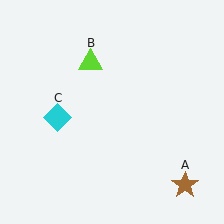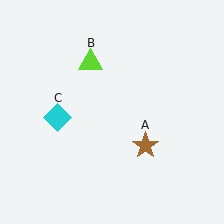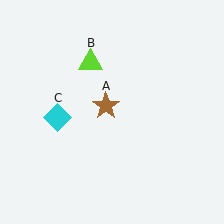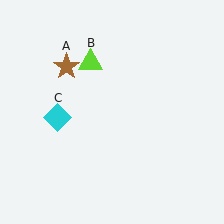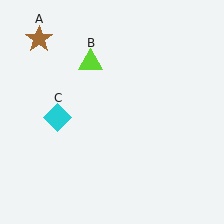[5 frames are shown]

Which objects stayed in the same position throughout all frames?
Lime triangle (object B) and cyan diamond (object C) remained stationary.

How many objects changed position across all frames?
1 object changed position: brown star (object A).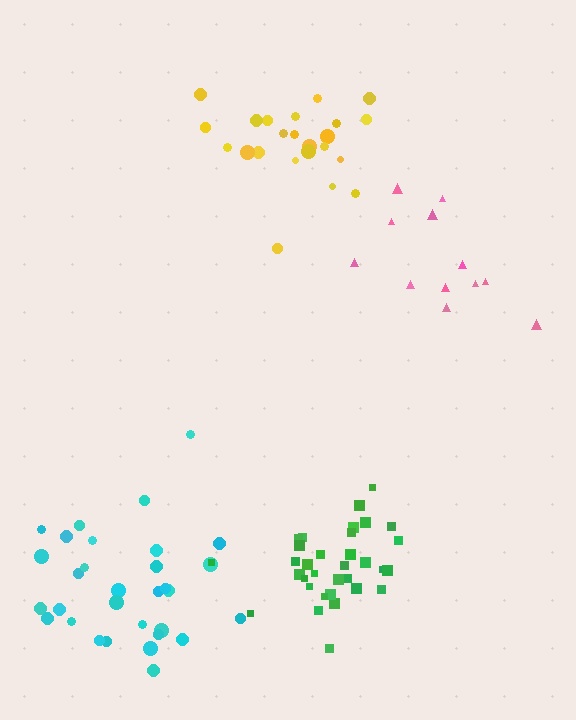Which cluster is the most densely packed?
Green.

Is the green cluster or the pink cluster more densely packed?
Green.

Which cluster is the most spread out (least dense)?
Pink.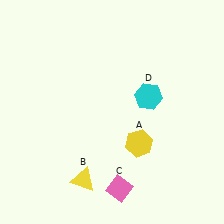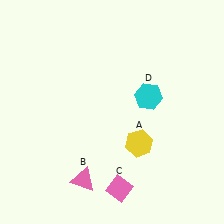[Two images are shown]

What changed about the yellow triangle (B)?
In Image 1, B is yellow. In Image 2, it changed to pink.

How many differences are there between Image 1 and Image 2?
There is 1 difference between the two images.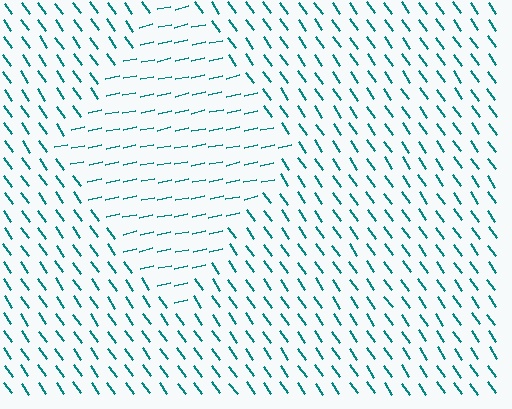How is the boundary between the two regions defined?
The boundary is defined purely by a change in line orientation (approximately 67 degrees difference). All lines are the same color and thickness.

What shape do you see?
I see a diamond.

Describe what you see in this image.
The image is filled with small teal line segments. A diamond region in the image has lines oriented differently from the surrounding lines, creating a visible texture boundary.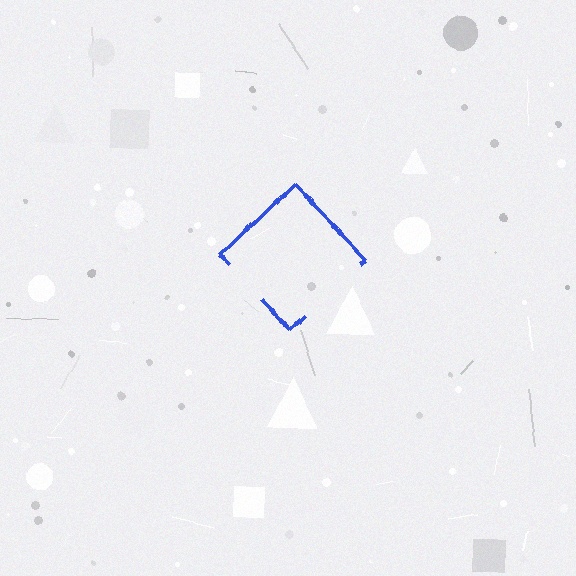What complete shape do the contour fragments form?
The contour fragments form a diamond.